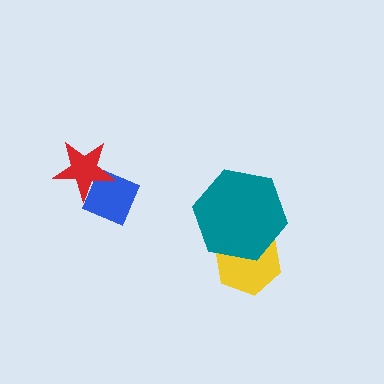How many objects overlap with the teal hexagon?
1 object overlaps with the teal hexagon.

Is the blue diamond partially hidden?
Yes, it is partially covered by another shape.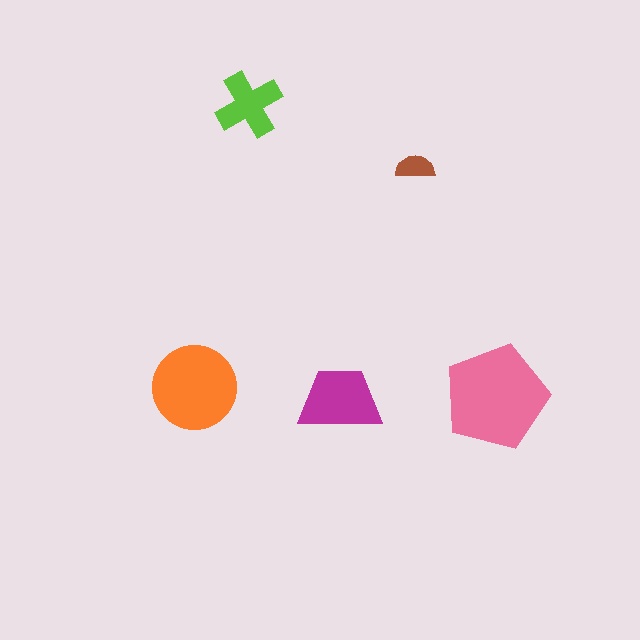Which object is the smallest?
The brown semicircle.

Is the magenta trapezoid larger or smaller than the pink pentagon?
Smaller.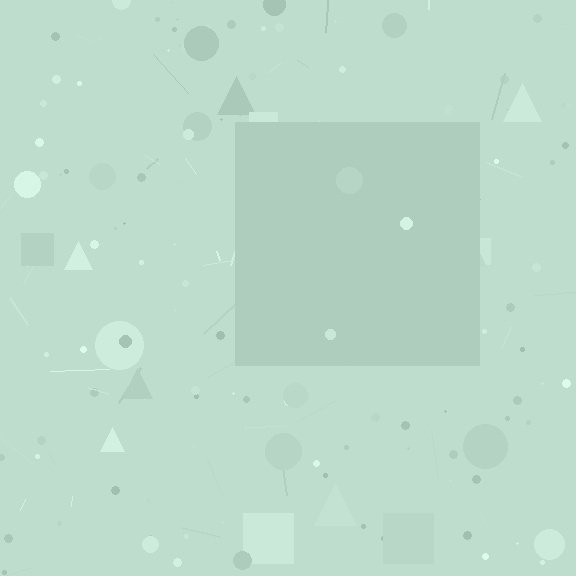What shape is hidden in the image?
A square is hidden in the image.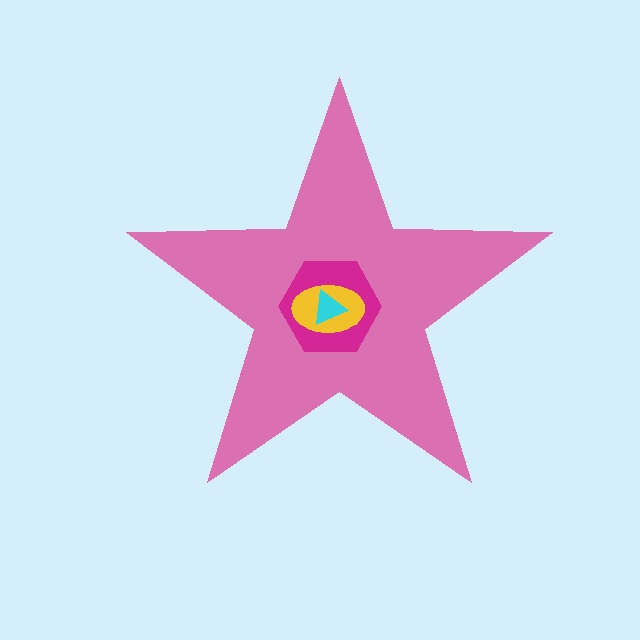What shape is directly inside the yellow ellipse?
The cyan triangle.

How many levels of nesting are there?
4.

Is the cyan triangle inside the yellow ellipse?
Yes.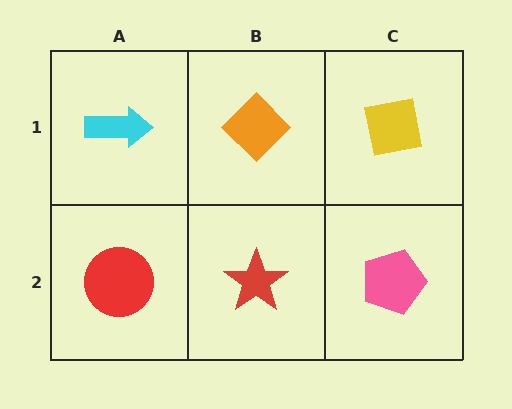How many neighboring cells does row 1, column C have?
2.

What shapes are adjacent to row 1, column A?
A red circle (row 2, column A), an orange diamond (row 1, column B).